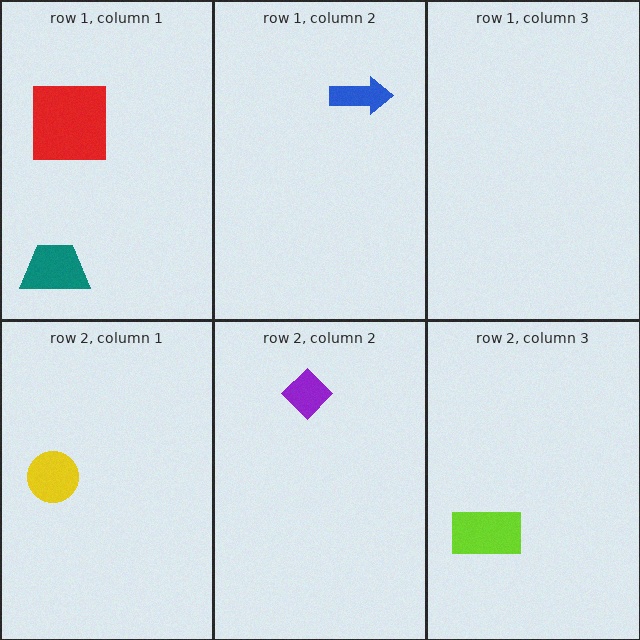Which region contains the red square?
The row 1, column 1 region.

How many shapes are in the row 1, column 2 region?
1.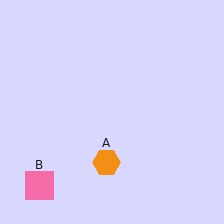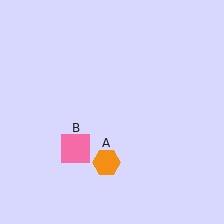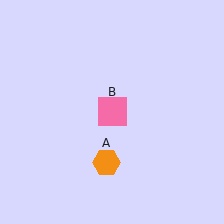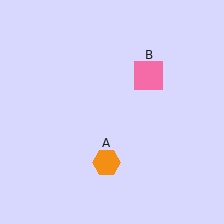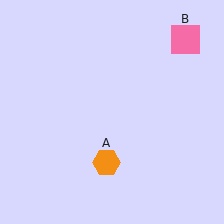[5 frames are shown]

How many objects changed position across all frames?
1 object changed position: pink square (object B).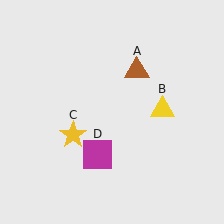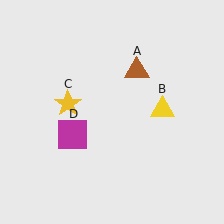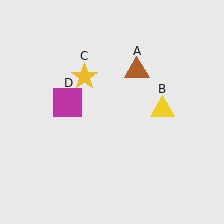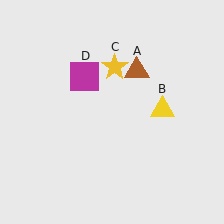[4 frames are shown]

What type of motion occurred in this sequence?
The yellow star (object C), magenta square (object D) rotated clockwise around the center of the scene.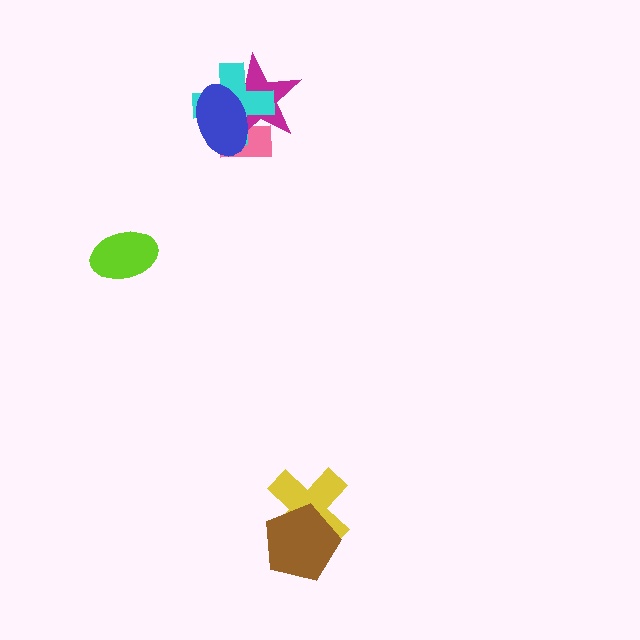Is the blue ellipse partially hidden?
No, no other shape covers it.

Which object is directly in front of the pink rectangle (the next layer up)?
The magenta star is directly in front of the pink rectangle.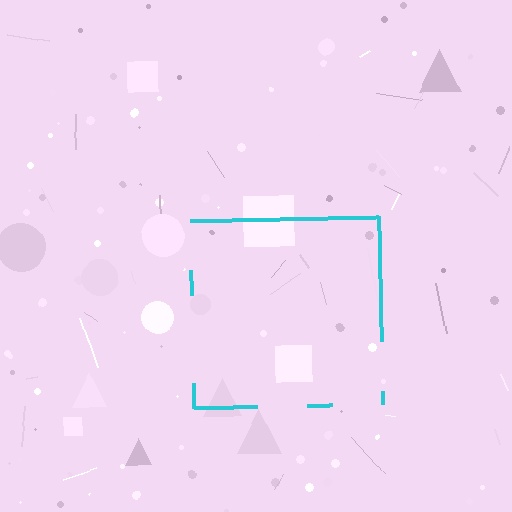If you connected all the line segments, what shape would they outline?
They would outline a square.